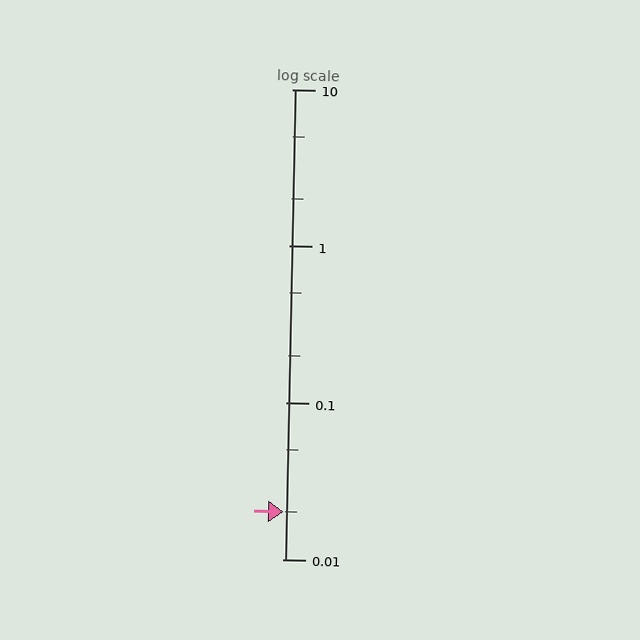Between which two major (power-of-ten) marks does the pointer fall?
The pointer is between 0.01 and 0.1.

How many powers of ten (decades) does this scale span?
The scale spans 3 decades, from 0.01 to 10.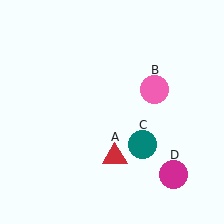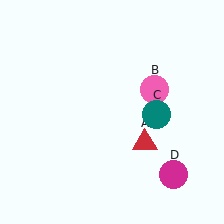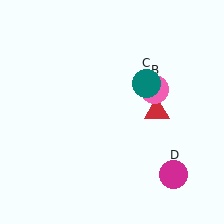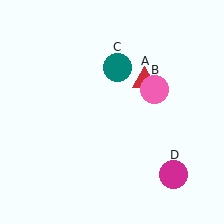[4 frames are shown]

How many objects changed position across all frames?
2 objects changed position: red triangle (object A), teal circle (object C).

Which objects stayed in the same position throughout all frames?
Pink circle (object B) and magenta circle (object D) remained stationary.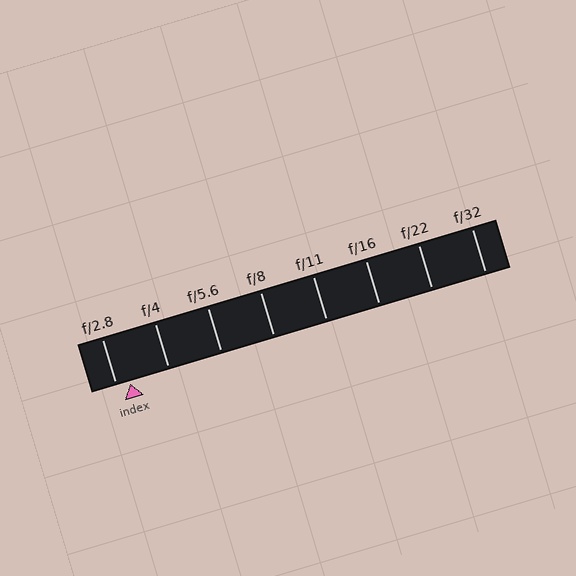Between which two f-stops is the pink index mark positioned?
The index mark is between f/2.8 and f/4.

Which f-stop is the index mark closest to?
The index mark is closest to f/2.8.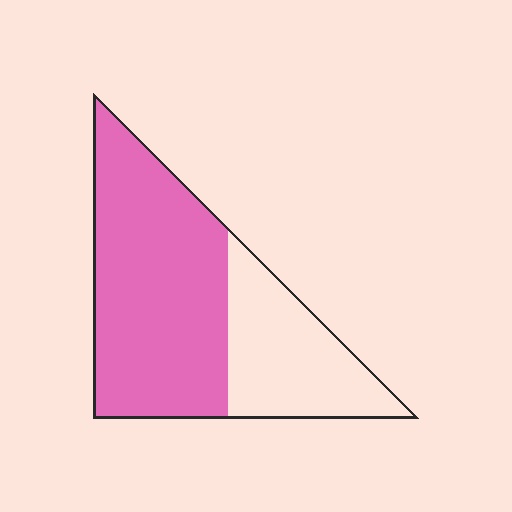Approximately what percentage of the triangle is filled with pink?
Approximately 65%.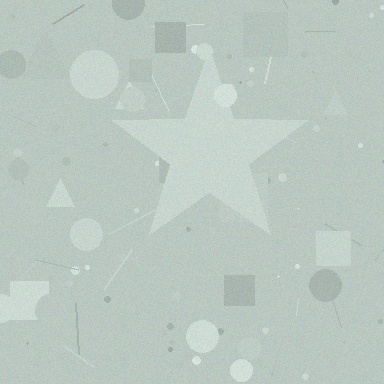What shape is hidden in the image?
A star is hidden in the image.